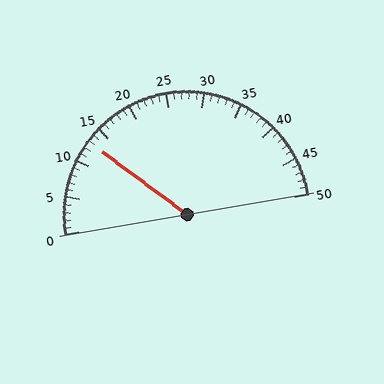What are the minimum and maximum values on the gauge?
The gauge ranges from 0 to 50.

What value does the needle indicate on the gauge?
The needle indicates approximately 13.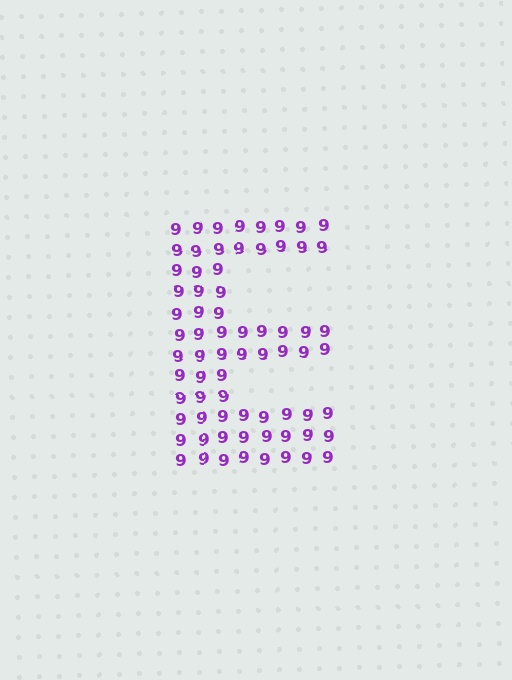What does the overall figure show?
The overall figure shows the letter E.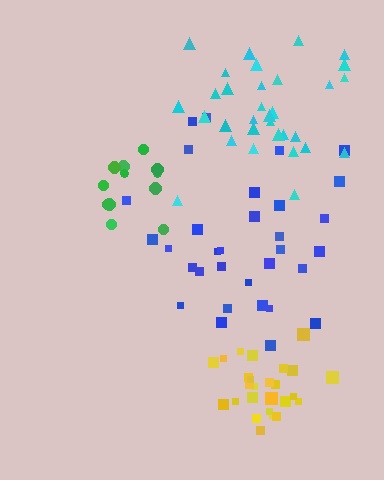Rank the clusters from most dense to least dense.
yellow, cyan, green, blue.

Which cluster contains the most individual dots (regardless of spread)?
Blue (32).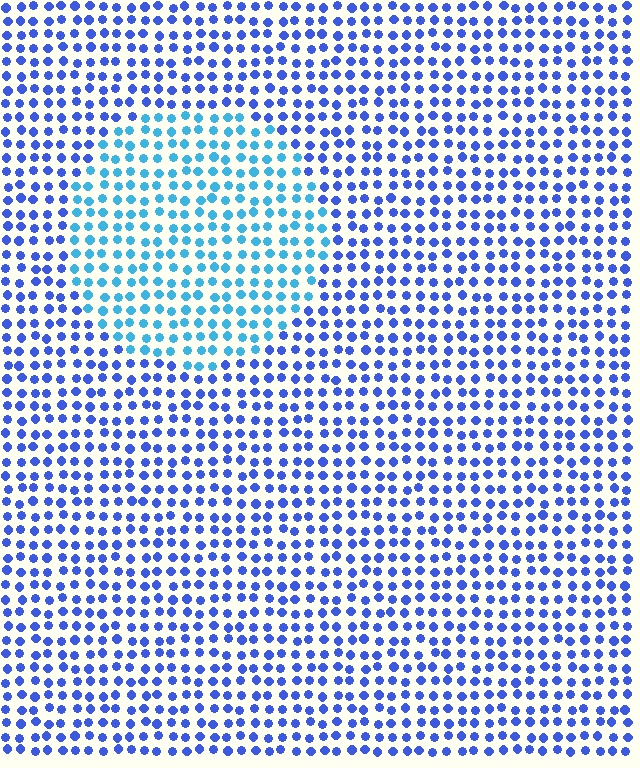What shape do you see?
I see a circle.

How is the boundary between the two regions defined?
The boundary is defined purely by a slight shift in hue (about 34 degrees). Spacing, size, and orientation are identical on both sides.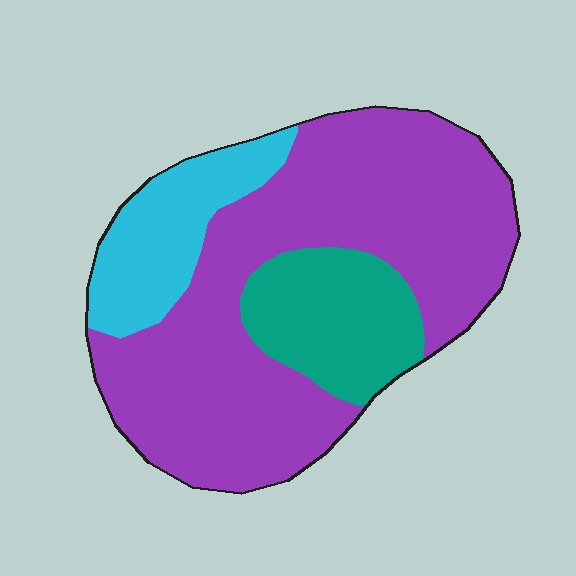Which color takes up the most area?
Purple, at roughly 65%.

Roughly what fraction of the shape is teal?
Teal covers around 20% of the shape.